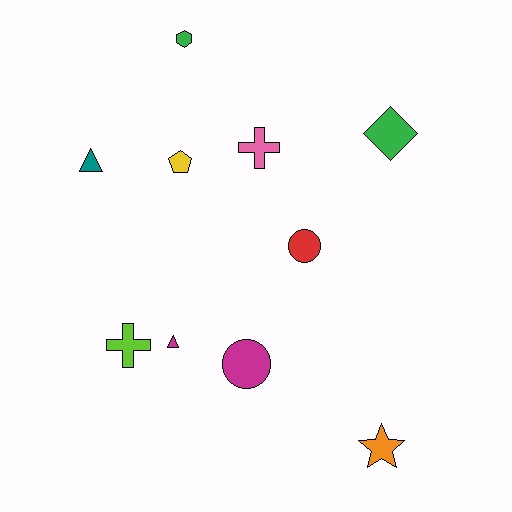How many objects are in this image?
There are 10 objects.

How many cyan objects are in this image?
There are no cyan objects.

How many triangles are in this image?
There are 2 triangles.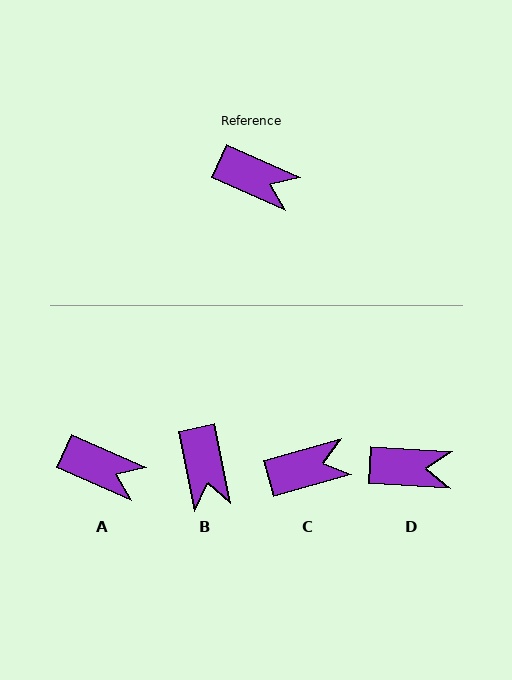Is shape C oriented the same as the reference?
No, it is off by about 39 degrees.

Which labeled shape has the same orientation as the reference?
A.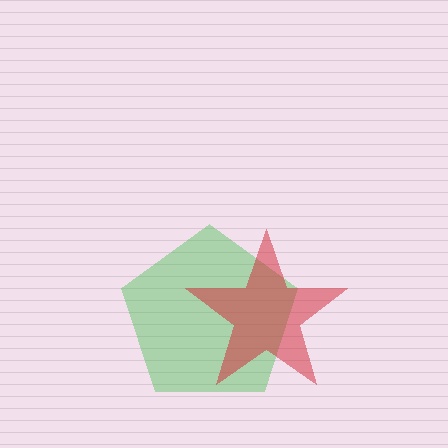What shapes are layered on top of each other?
The layered shapes are: a green pentagon, a red star.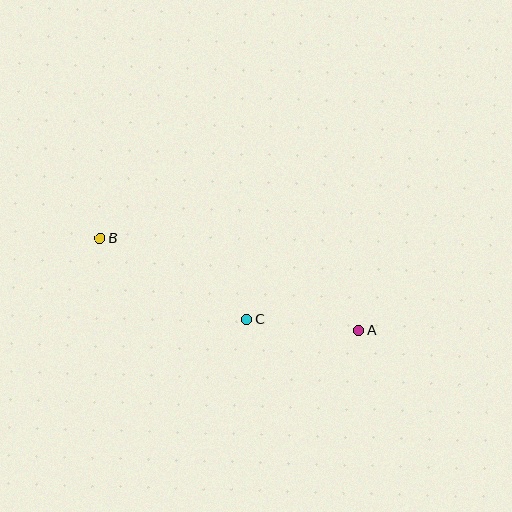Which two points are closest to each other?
Points A and C are closest to each other.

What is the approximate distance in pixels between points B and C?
The distance between B and C is approximately 168 pixels.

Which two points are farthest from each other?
Points A and B are farthest from each other.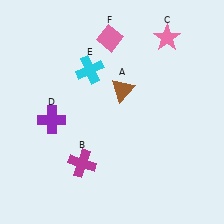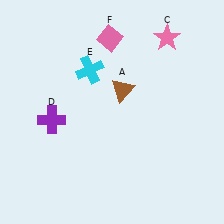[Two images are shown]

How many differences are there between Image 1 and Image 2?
There is 1 difference between the two images.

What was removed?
The magenta cross (B) was removed in Image 2.